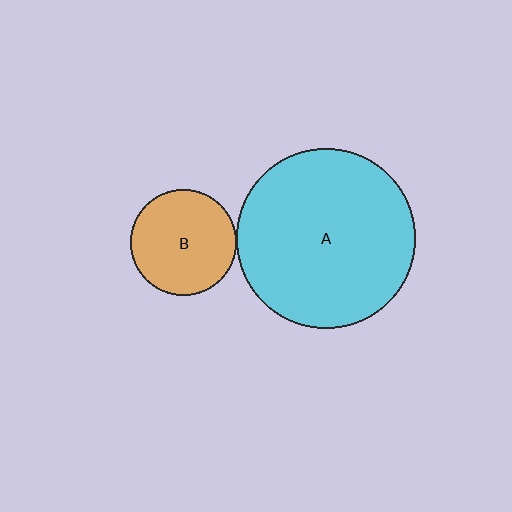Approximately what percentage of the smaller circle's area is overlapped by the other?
Approximately 5%.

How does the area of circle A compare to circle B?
Approximately 2.9 times.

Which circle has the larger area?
Circle A (cyan).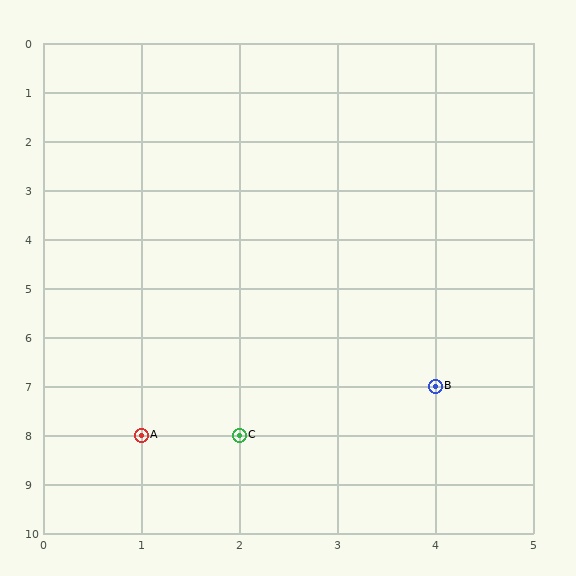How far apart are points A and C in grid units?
Points A and C are 1 column apart.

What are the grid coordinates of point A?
Point A is at grid coordinates (1, 8).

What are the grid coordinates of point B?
Point B is at grid coordinates (4, 7).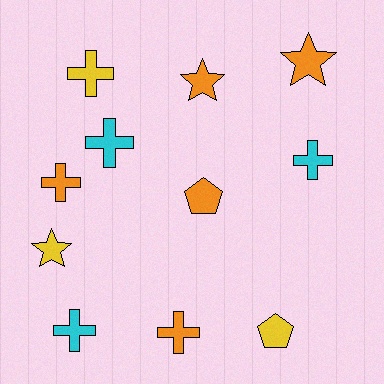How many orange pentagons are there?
There is 1 orange pentagon.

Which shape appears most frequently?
Cross, with 6 objects.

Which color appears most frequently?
Orange, with 5 objects.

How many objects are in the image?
There are 11 objects.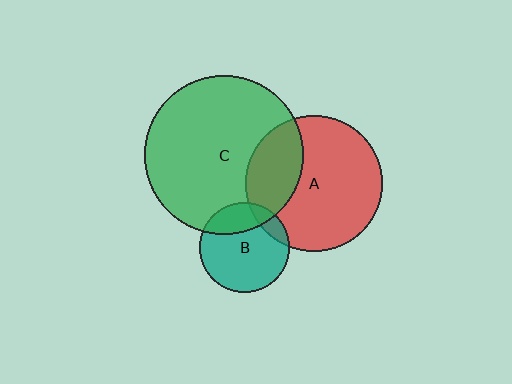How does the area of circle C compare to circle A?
Approximately 1.4 times.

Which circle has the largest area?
Circle C (green).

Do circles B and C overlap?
Yes.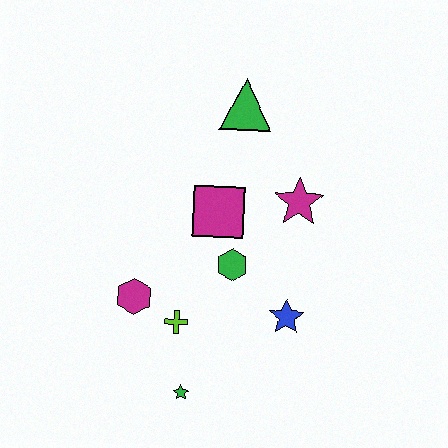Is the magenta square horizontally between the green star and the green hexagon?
Yes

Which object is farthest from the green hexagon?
The green triangle is farthest from the green hexagon.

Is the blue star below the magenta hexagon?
Yes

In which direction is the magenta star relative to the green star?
The magenta star is above the green star.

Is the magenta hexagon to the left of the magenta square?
Yes